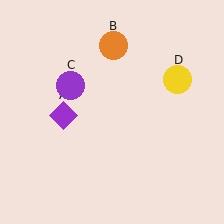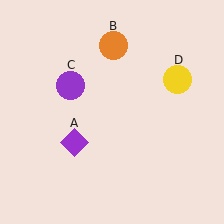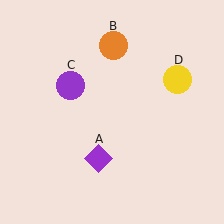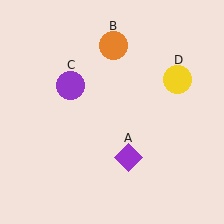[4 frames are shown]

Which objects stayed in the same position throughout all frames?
Orange circle (object B) and purple circle (object C) and yellow circle (object D) remained stationary.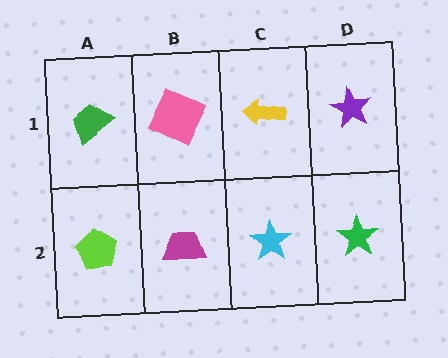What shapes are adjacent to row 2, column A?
A green trapezoid (row 1, column A), a magenta trapezoid (row 2, column B).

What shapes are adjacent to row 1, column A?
A lime pentagon (row 2, column A), a pink square (row 1, column B).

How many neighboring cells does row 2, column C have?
3.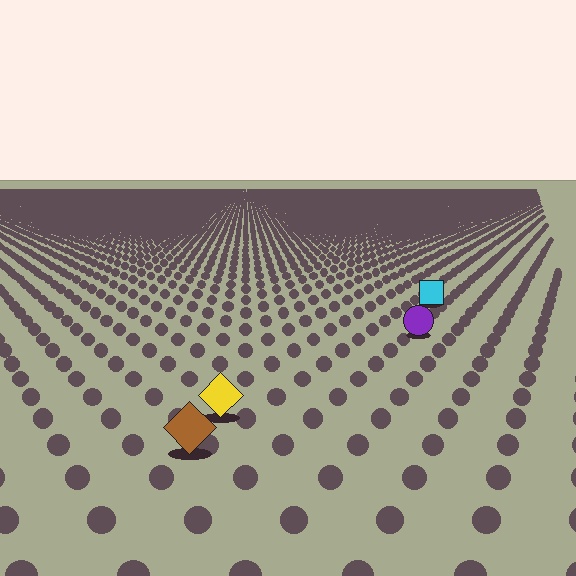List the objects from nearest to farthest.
From nearest to farthest: the brown diamond, the yellow diamond, the purple circle, the cyan square.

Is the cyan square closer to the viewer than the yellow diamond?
No. The yellow diamond is closer — you can tell from the texture gradient: the ground texture is coarser near it.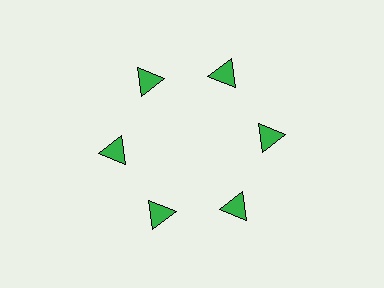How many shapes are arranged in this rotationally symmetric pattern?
There are 6 shapes, arranged in 6 groups of 1.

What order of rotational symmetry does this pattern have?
This pattern has 6-fold rotational symmetry.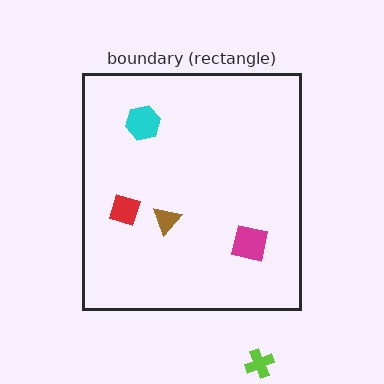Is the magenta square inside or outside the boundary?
Inside.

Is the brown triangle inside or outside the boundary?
Inside.